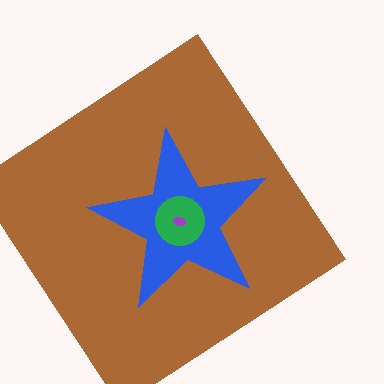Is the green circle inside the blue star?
Yes.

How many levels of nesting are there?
4.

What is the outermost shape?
The brown diamond.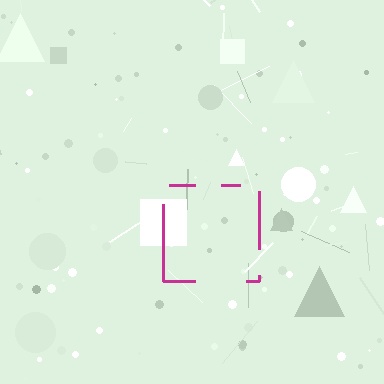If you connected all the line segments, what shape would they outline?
They would outline a square.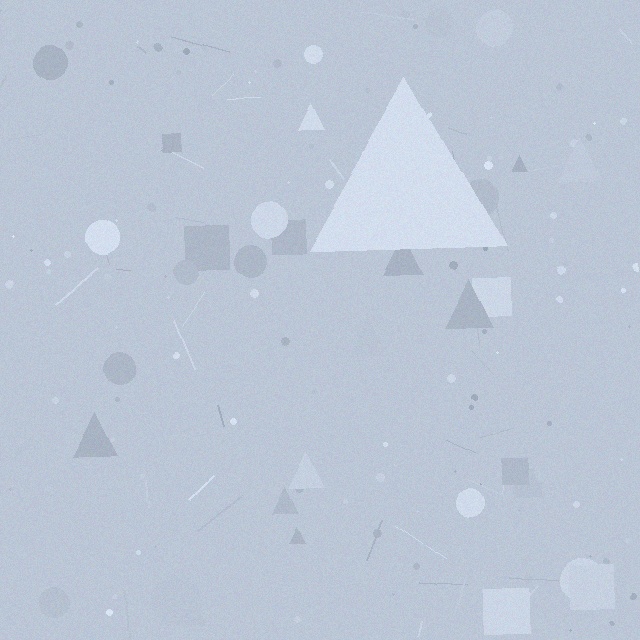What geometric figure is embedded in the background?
A triangle is embedded in the background.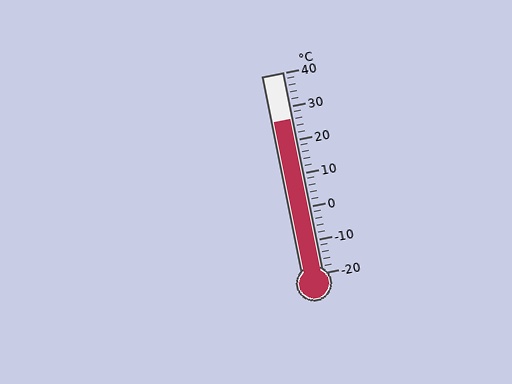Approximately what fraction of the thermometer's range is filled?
The thermometer is filled to approximately 75% of its range.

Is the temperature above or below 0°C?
The temperature is above 0°C.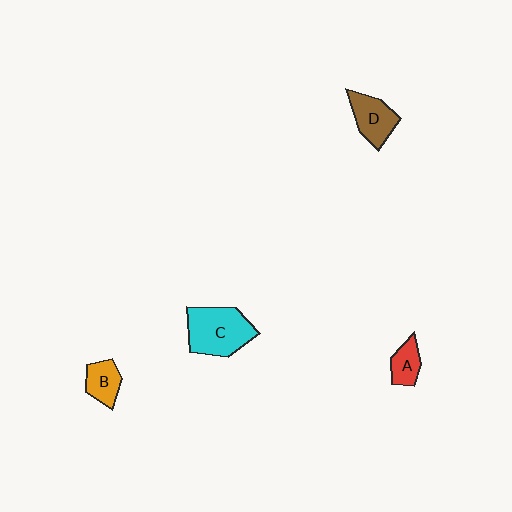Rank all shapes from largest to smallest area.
From largest to smallest: C (cyan), D (brown), B (orange), A (red).